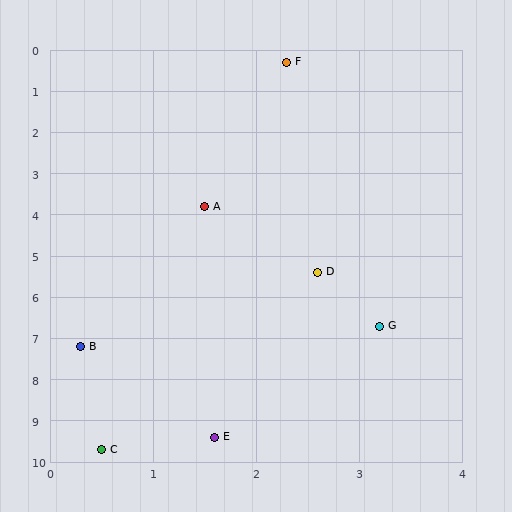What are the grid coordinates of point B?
Point B is at approximately (0.3, 7.2).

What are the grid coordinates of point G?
Point G is at approximately (3.2, 6.7).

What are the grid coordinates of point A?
Point A is at approximately (1.5, 3.8).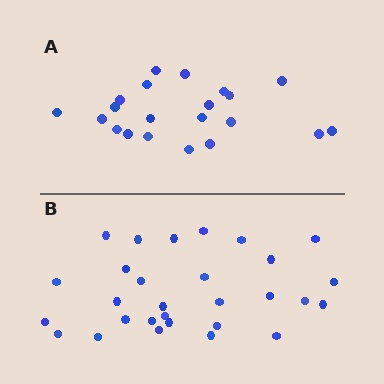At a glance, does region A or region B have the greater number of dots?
Region B (the bottom region) has more dots.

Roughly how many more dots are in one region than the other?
Region B has roughly 8 or so more dots than region A.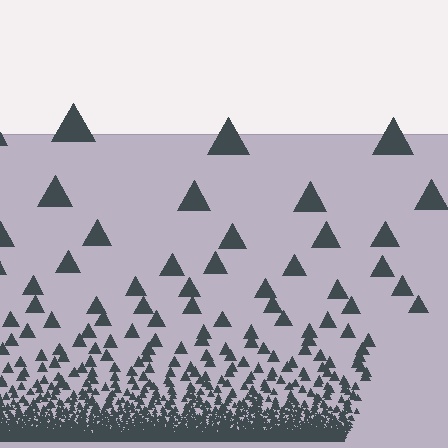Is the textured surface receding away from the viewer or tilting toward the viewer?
The surface appears to tilt toward the viewer. Texture elements get larger and sparser toward the top.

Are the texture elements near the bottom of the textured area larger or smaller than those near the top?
Smaller. The gradient is inverted — elements near the bottom are smaller and denser.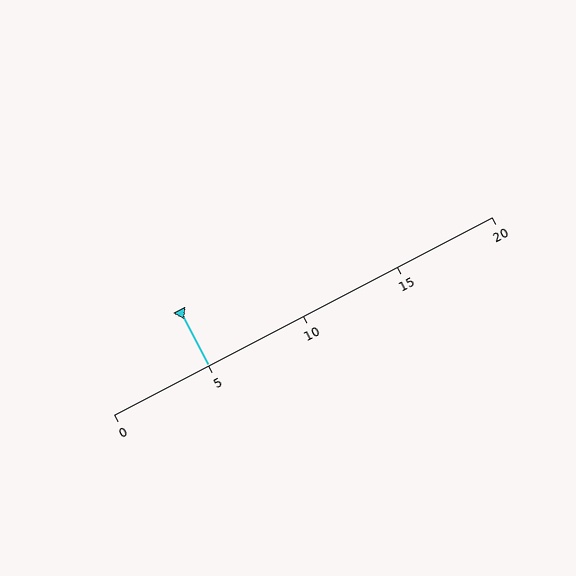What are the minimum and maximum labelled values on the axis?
The axis runs from 0 to 20.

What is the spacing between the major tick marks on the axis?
The major ticks are spaced 5 apart.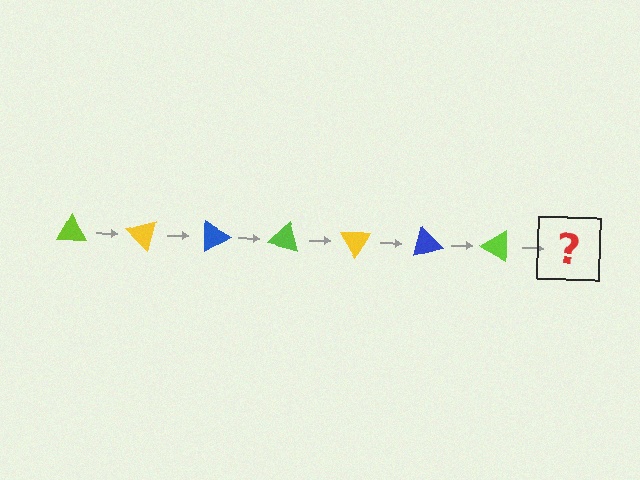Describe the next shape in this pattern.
It should be a yellow triangle, rotated 315 degrees from the start.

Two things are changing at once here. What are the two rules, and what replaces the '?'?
The two rules are that it rotates 45 degrees each step and the color cycles through lime, yellow, and blue. The '?' should be a yellow triangle, rotated 315 degrees from the start.